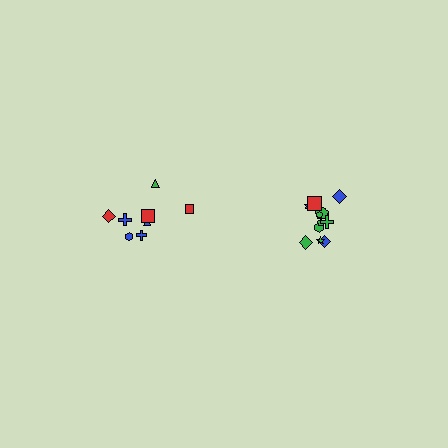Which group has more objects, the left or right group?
The right group.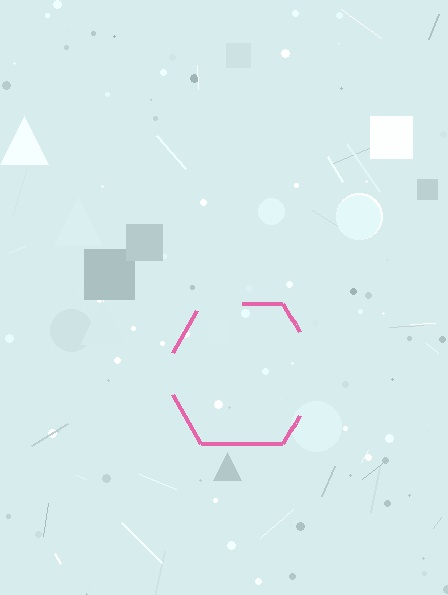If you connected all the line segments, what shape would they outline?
They would outline a hexagon.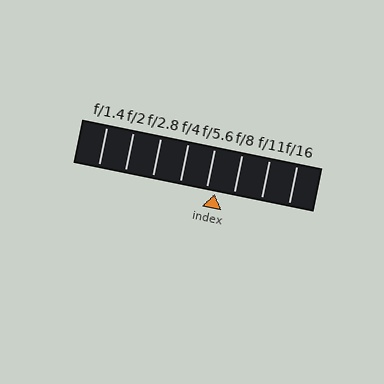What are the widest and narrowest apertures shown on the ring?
The widest aperture shown is f/1.4 and the narrowest is f/16.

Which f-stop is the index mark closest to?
The index mark is closest to f/5.6.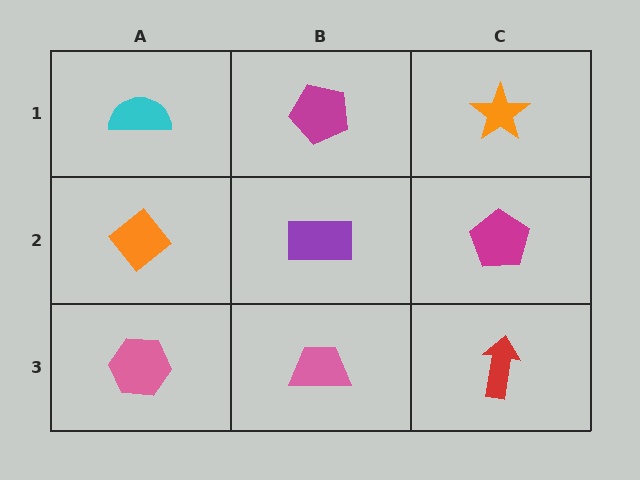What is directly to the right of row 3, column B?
A red arrow.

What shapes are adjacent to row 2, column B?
A magenta pentagon (row 1, column B), a pink trapezoid (row 3, column B), an orange diamond (row 2, column A), a magenta pentagon (row 2, column C).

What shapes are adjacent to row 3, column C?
A magenta pentagon (row 2, column C), a pink trapezoid (row 3, column B).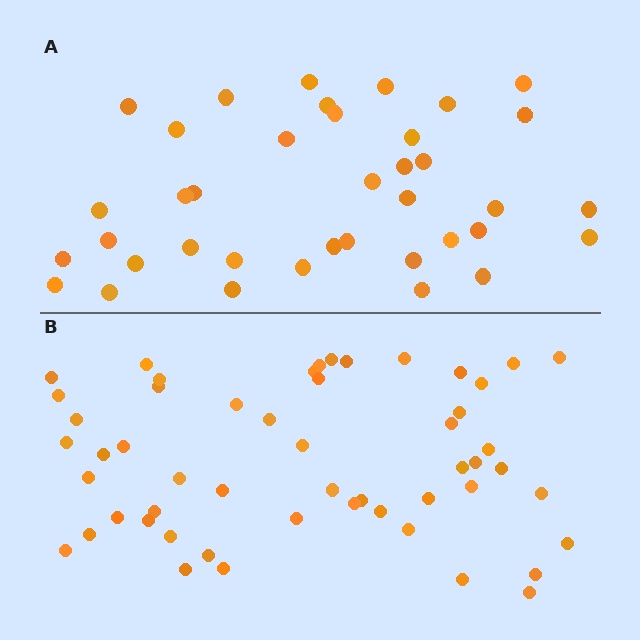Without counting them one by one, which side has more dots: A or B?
Region B (the bottom region) has more dots.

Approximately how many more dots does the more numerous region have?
Region B has approximately 15 more dots than region A.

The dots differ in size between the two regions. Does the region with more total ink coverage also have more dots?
No. Region A has more total ink coverage because its dots are larger, but region B actually contains more individual dots. Total area can be misleading — the number of items is what matters here.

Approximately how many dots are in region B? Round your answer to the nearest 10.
About 50 dots. (The exact count is 53, which rounds to 50.)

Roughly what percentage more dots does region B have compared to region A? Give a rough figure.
About 40% more.